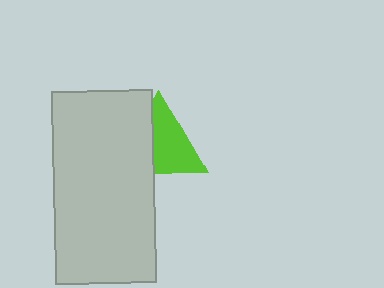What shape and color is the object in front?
The object in front is a light gray rectangle.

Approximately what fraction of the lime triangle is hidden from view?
Roughly 38% of the lime triangle is hidden behind the light gray rectangle.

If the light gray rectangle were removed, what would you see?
You would see the complete lime triangle.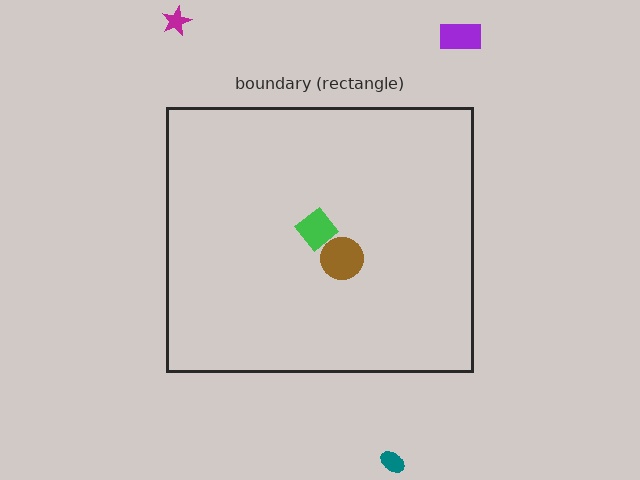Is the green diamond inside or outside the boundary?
Inside.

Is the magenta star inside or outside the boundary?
Outside.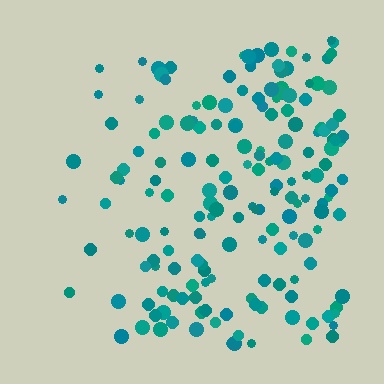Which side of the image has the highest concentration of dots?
The right.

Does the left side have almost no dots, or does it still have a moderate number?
Still a moderate number, just noticeably fewer than the right.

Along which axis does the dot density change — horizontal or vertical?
Horizontal.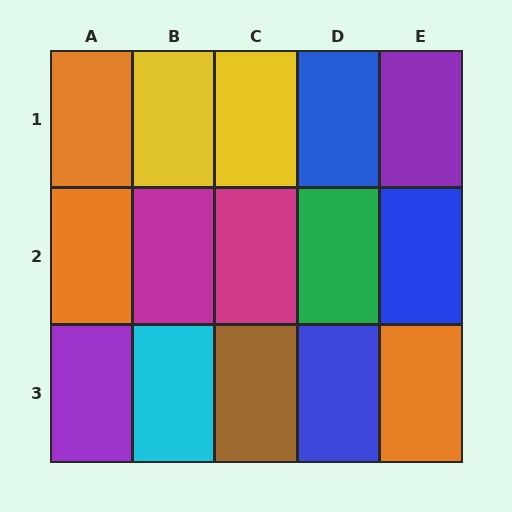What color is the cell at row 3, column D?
Blue.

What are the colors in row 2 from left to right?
Orange, magenta, magenta, green, blue.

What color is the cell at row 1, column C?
Yellow.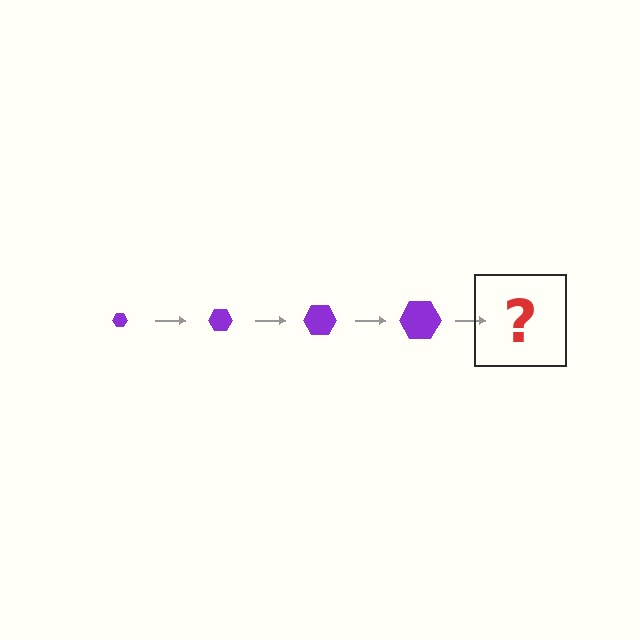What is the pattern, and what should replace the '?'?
The pattern is that the hexagon gets progressively larger each step. The '?' should be a purple hexagon, larger than the previous one.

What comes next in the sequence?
The next element should be a purple hexagon, larger than the previous one.